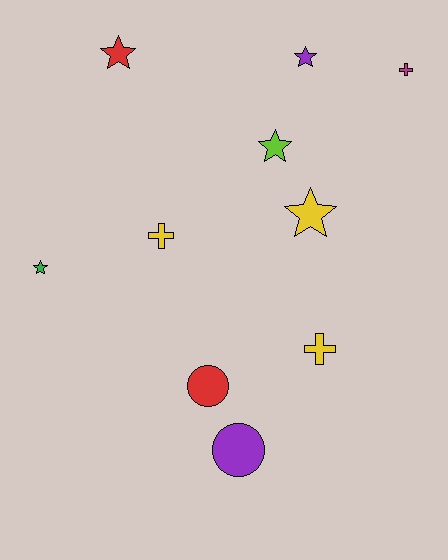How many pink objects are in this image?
There are no pink objects.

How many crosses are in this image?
There are 3 crosses.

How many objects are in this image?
There are 10 objects.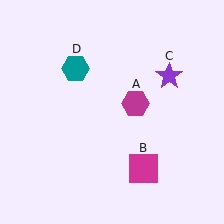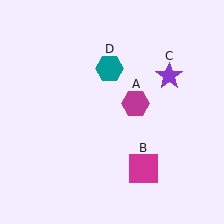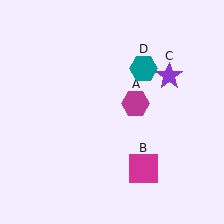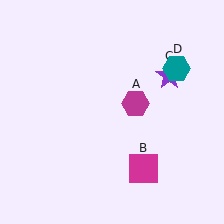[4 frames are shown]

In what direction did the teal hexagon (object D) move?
The teal hexagon (object D) moved right.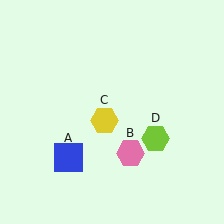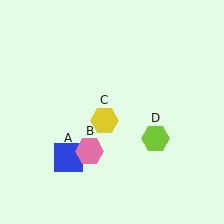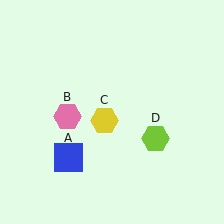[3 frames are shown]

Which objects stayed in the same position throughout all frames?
Blue square (object A) and yellow hexagon (object C) and lime hexagon (object D) remained stationary.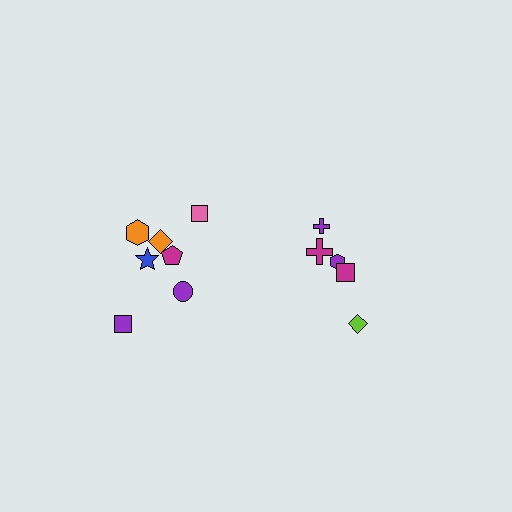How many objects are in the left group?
There are 7 objects.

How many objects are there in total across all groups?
There are 12 objects.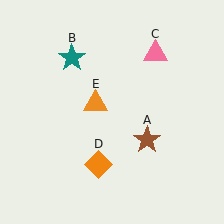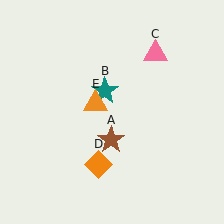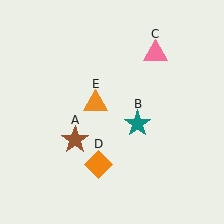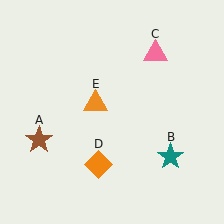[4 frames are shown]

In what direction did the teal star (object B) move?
The teal star (object B) moved down and to the right.